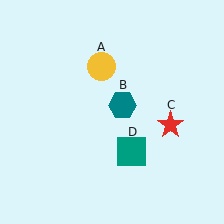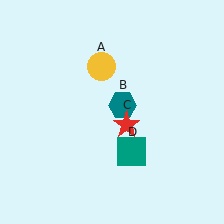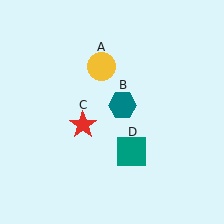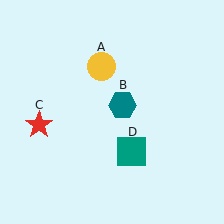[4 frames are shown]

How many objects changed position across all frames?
1 object changed position: red star (object C).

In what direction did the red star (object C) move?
The red star (object C) moved left.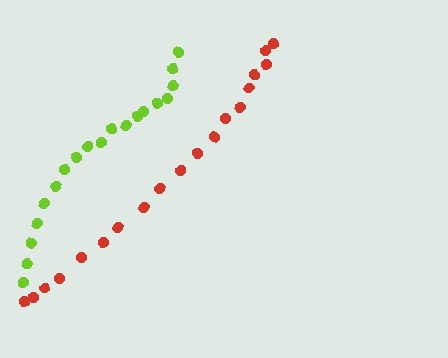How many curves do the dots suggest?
There are 2 distinct paths.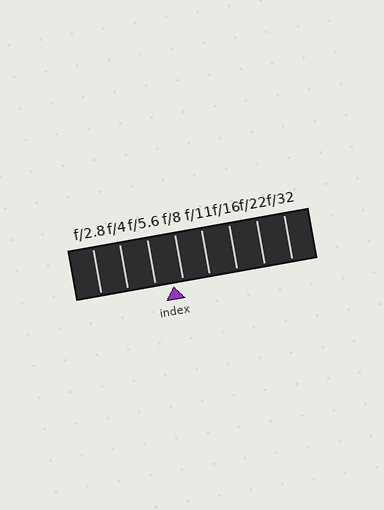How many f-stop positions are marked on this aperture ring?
There are 8 f-stop positions marked.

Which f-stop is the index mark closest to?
The index mark is closest to f/8.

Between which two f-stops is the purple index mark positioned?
The index mark is between f/5.6 and f/8.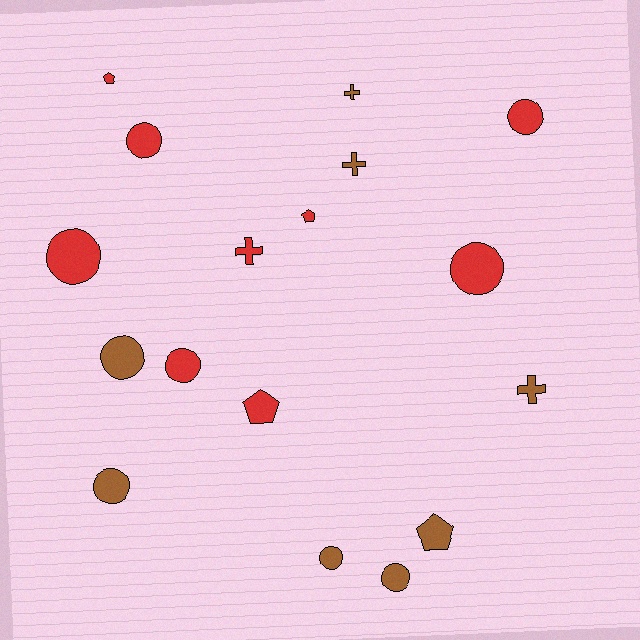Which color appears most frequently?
Red, with 9 objects.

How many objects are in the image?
There are 17 objects.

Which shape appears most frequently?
Circle, with 9 objects.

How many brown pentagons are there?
There is 1 brown pentagon.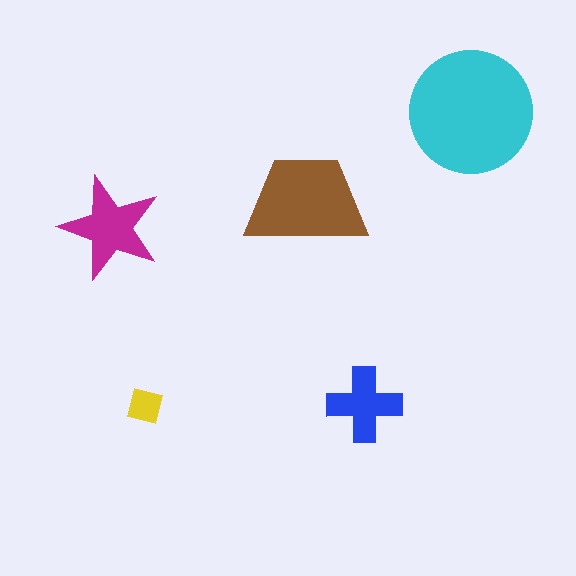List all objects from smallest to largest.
The yellow square, the blue cross, the magenta star, the brown trapezoid, the cyan circle.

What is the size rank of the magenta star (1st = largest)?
3rd.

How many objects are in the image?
There are 5 objects in the image.